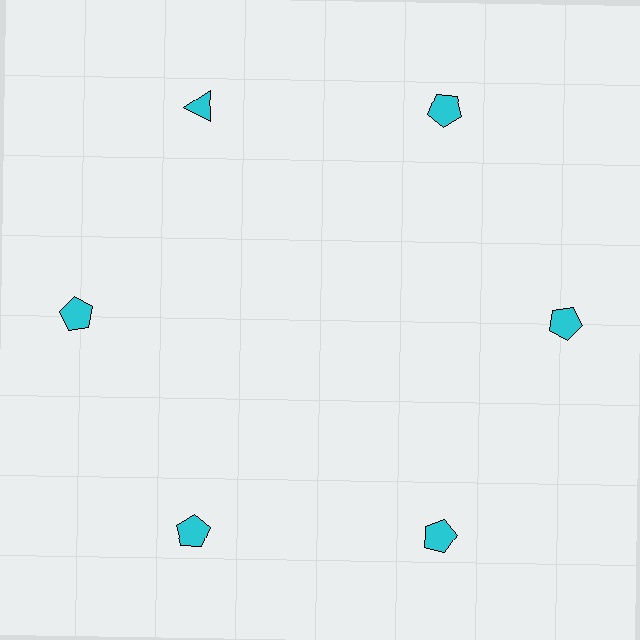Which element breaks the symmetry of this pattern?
The cyan triangle at roughly the 11 o'clock position breaks the symmetry. All other shapes are cyan pentagons.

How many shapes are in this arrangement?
There are 6 shapes arranged in a ring pattern.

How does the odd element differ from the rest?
It has a different shape: triangle instead of pentagon.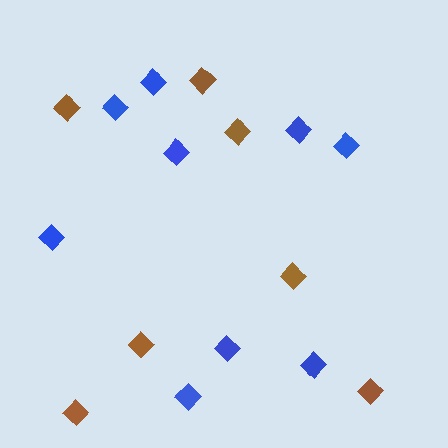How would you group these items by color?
There are 2 groups: one group of brown diamonds (7) and one group of blue diamonds (9).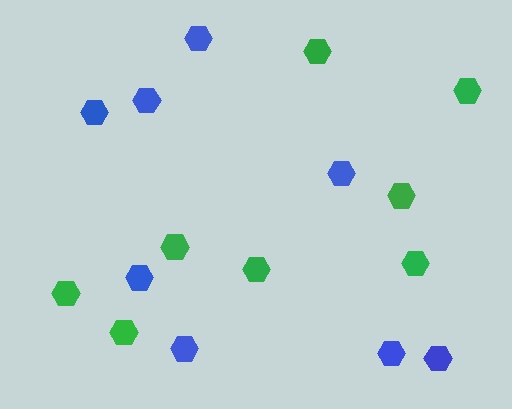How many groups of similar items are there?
There are 2 groups: one group of green hexagons (8) and one group of blue hexagons (8).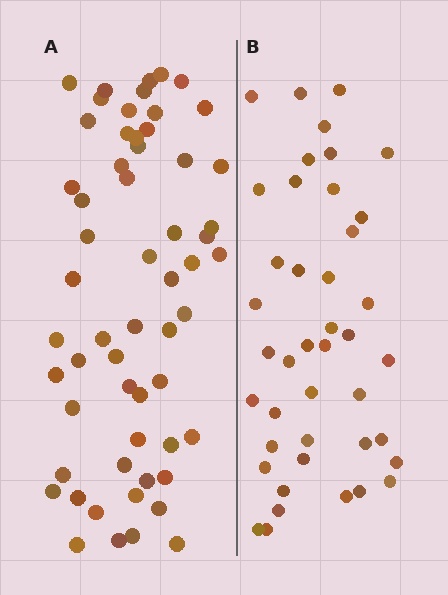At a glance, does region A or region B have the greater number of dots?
Region A (the left region) has more dots.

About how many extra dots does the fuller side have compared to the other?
Region A has approximately 15 more dots than region B.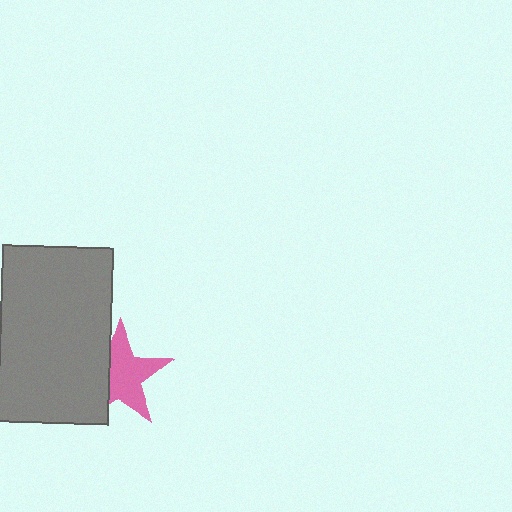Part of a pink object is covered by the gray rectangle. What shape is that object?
It is a star.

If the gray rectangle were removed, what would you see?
You would see the complete pink star.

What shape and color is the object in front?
The object in front is a gray rectangle.